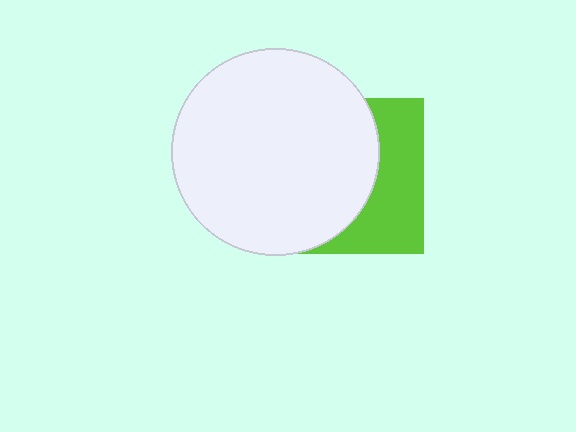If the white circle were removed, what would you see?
You would see the complete lime square.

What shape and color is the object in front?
The object in front is a white circle.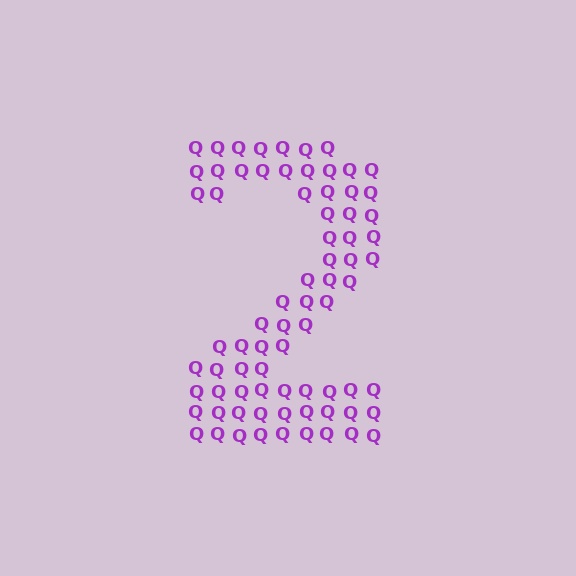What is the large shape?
The large shape is the digit 2.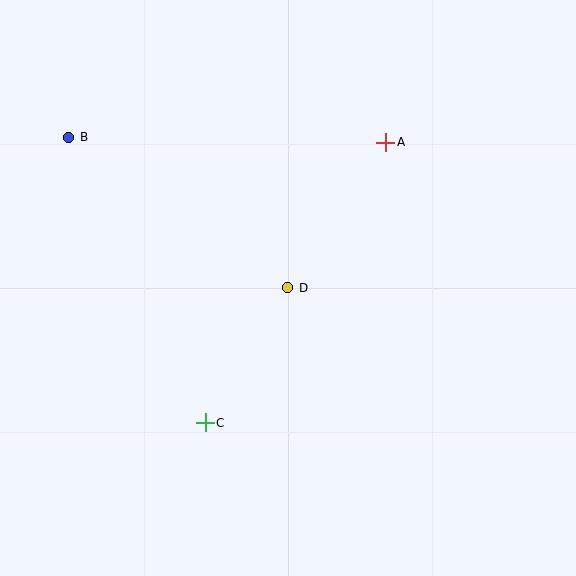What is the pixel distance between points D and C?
The distance between D and C is 158 pixels.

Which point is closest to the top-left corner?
Point B is closest to the top-left corner.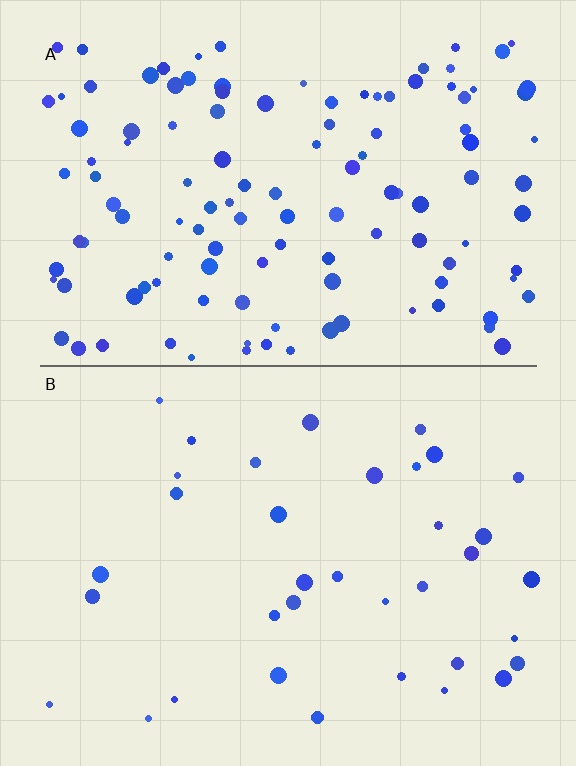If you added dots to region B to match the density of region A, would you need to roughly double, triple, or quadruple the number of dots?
Approximately triple.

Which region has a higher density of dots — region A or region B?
A (the top).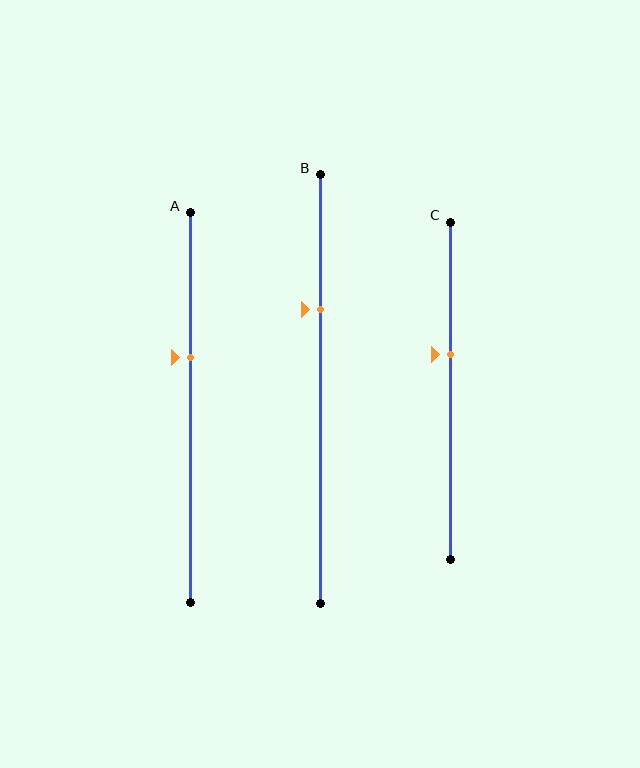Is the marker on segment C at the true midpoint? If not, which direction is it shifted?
No, the marker on segment C is shifted upward by about 11% of the segment length.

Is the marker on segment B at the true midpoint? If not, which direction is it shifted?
No, the marker on segment B is shifted upward by about 19% of the segment length.